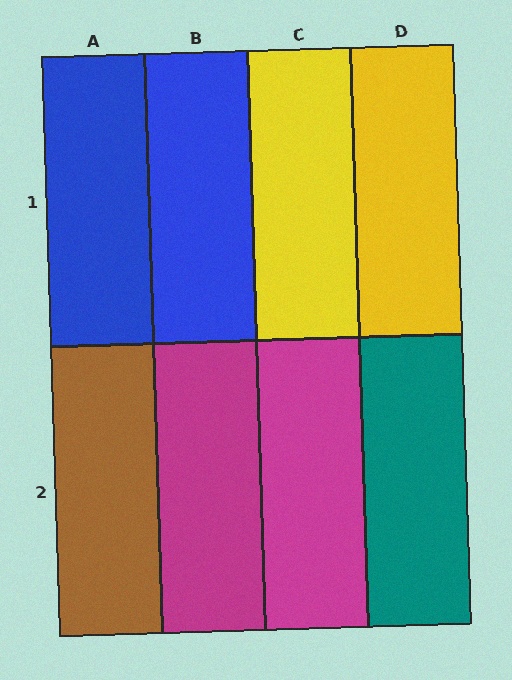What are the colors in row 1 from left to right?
Blue, blue, yellow, yellow.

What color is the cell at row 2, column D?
Teal.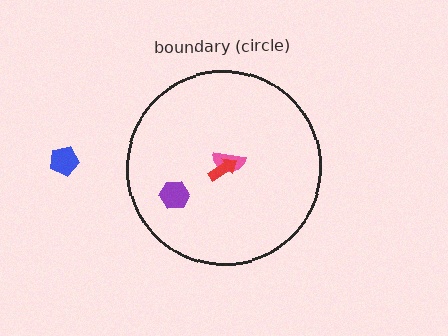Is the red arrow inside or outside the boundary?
Inside.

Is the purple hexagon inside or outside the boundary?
Inside.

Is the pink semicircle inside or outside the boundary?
Inside.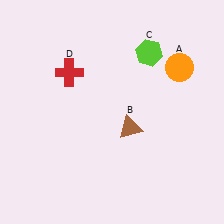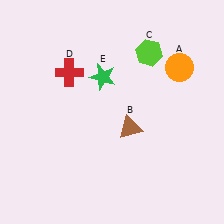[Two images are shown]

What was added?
A green star (E) was added in Image 2.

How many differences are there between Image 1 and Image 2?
There is 1 difference between the two images.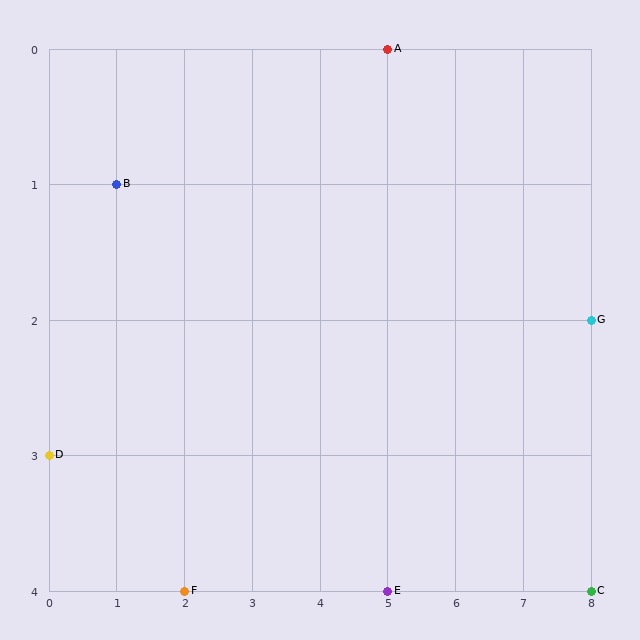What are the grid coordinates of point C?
Point C is at grid coordinates (8, 4).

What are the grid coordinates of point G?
Point G is at grid coordinates (8, 2).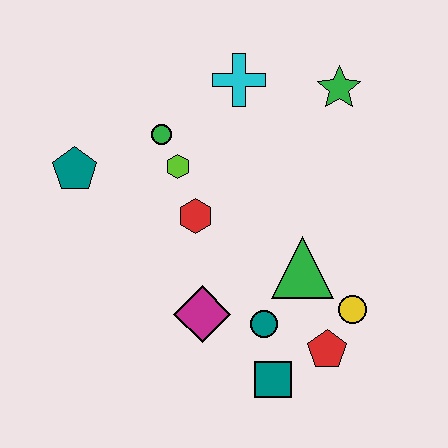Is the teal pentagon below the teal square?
No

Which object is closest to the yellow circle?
The red pentagon is closest to the yellow circle.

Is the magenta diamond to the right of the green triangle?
No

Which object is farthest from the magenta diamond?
The green star is farthest from the magenta diamond.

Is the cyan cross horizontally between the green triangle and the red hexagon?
Yes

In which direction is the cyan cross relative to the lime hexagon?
The cyan cross is above the lime hexagon.